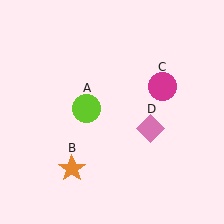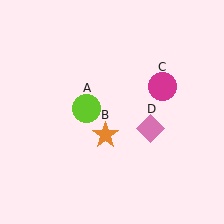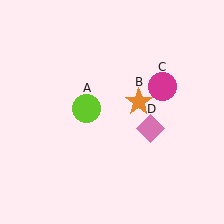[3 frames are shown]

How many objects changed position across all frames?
1 object changed position: orange star (object B).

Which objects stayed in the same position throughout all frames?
Lime circle (object A) and magenta circle (object C) and pink diamond (object D) remained stationary.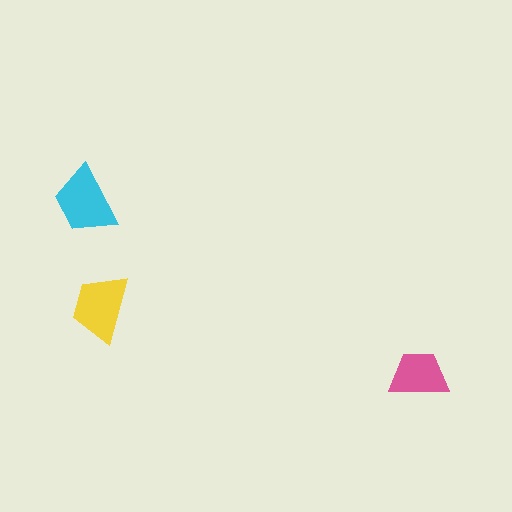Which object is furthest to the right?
The pink trapezoid is rightmost.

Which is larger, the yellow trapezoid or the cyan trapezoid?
The cyan one.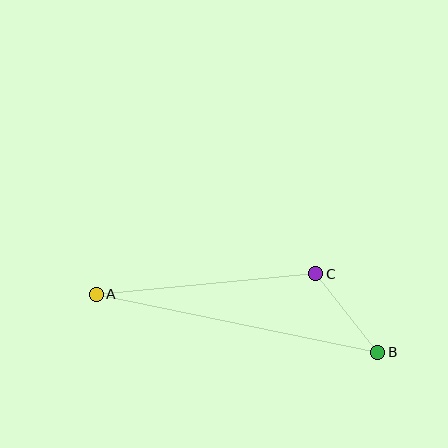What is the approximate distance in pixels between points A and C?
The distance between A and C is approximately 221 pixels.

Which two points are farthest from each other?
Points A and B are farthest from each other.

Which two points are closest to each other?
Points B and C are closest to each other.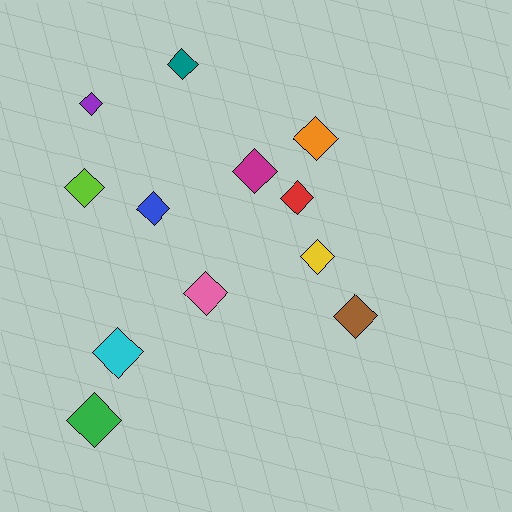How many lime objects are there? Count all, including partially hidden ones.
There is 1 lime object.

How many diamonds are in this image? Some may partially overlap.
There are 12 diamonds.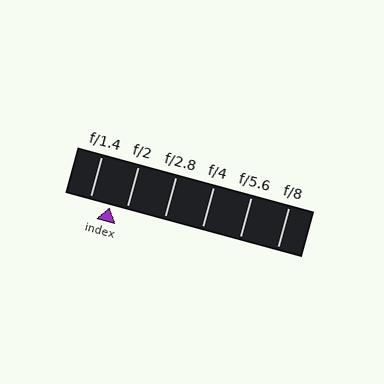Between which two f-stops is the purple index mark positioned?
The index mark is between f/1.4 and f/2.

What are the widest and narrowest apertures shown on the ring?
The widest aperture shown is f/1.4 and the narrowest is f/8.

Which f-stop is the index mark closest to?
The index mark is closest to f/2.